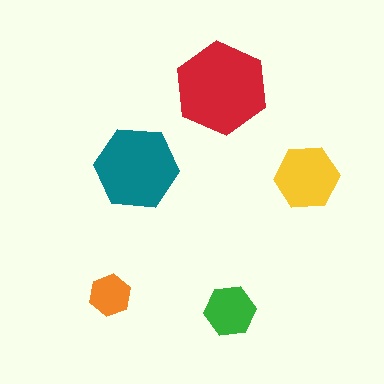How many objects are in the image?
There are 5 objects in the image.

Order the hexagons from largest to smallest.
the red one, the teal one, the yellow one, the green one, the orange one.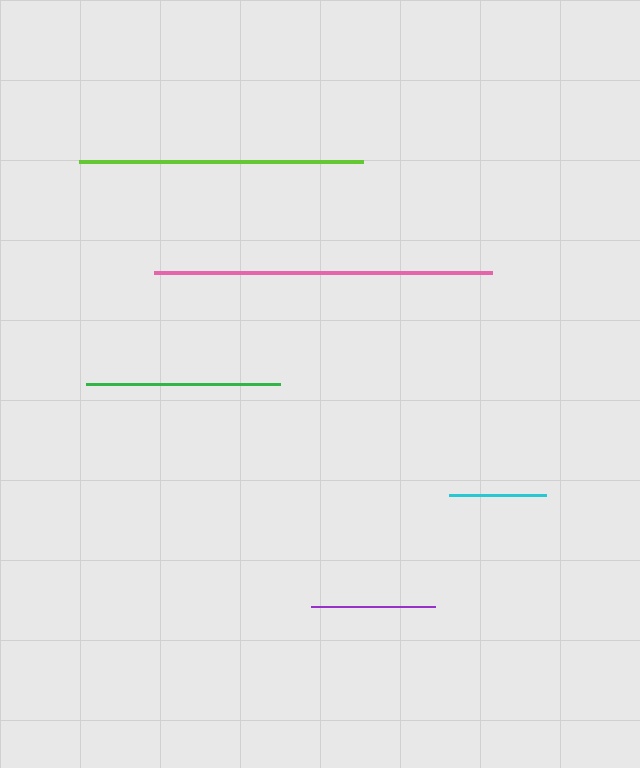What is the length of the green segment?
The green segment is approximately 194 pixels long.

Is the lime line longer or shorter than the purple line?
The lime line is longer than the purple line.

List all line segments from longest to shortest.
From longest to shortest: pink, lime, green, purple, cyan.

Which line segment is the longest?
The pink line is the longest at approximately 338 pixels.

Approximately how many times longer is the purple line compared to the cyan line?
The purple line is approximately 1.3 times the length of the cyan line.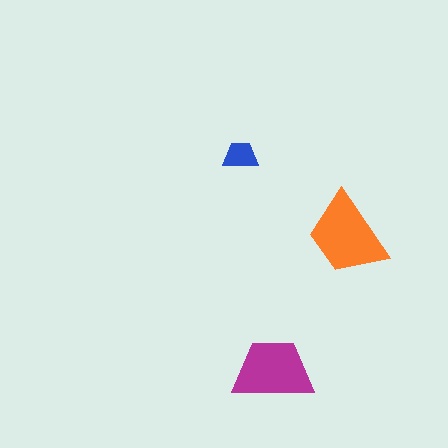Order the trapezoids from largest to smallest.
the orange one, the magenta one, the blue one.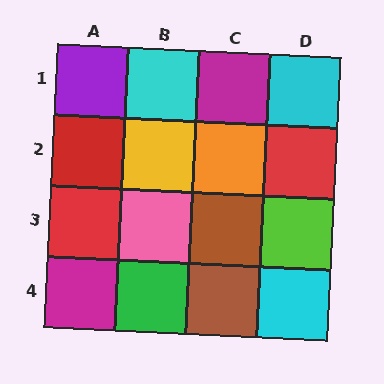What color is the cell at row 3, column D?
Lime.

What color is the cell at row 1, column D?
Cyan.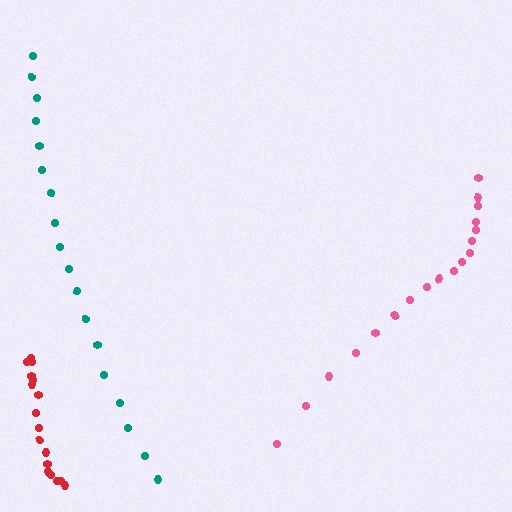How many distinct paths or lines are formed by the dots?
There are 3 distinct paths.